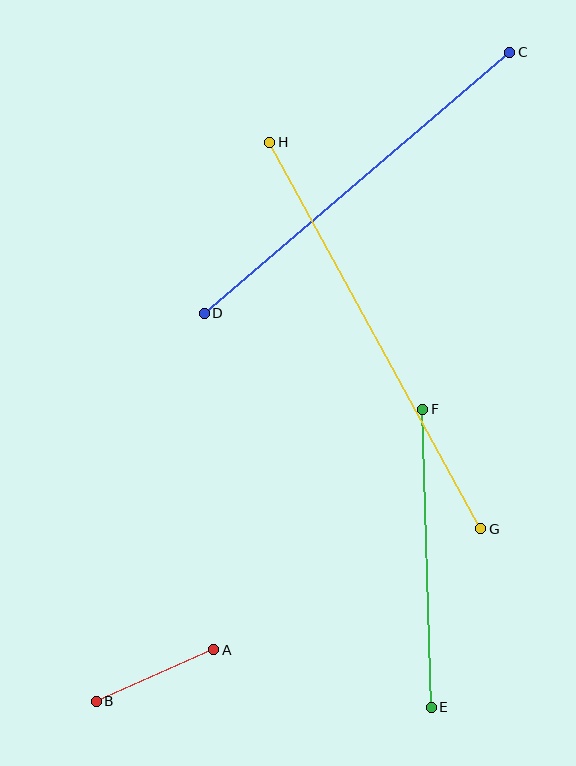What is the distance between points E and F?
The distance is approximately 298 pixels.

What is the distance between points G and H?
The distance is approximately 441 pixels.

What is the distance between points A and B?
The distance is approximately 128 pixels.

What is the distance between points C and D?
The distance is approximately 402 pixels.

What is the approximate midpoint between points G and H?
The midpoint is at approximately (375, 335) pixels.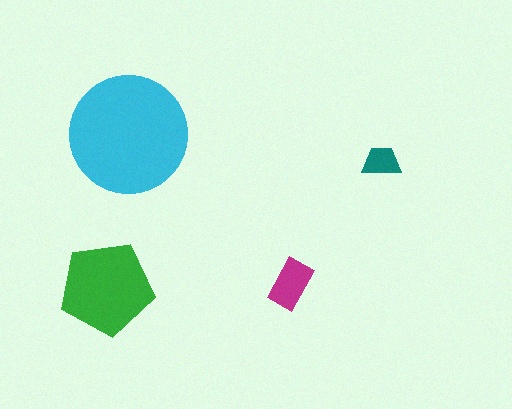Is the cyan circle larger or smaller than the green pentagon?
Larger.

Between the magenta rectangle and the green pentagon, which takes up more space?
The green pentagon.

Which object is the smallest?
The teal trapezoid.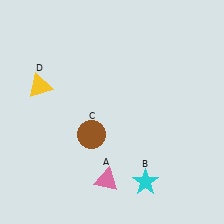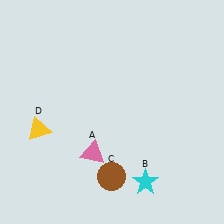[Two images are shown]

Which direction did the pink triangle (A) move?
The pink triangle (A) moved up.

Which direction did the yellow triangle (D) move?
The yellow triangle (D) moved down.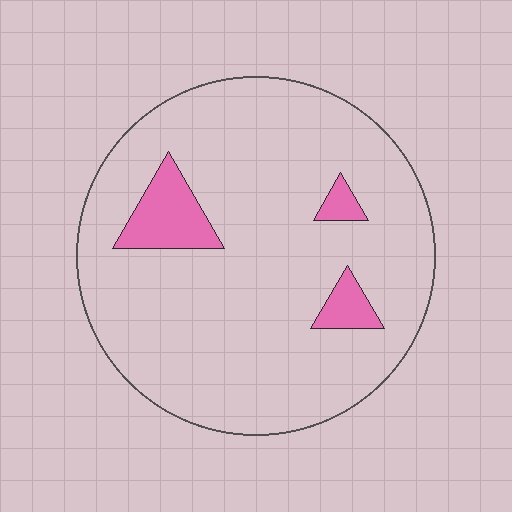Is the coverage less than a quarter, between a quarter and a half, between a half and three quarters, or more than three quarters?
Less than a quarter.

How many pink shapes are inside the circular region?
3.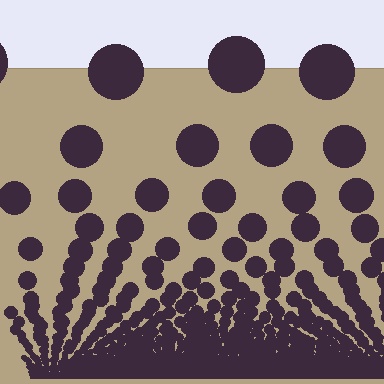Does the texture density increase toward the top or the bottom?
Density increases toward the bottom.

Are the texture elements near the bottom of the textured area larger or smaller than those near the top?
Smaller. The gradient is inverted — elements near the bottom are smaller and denser.